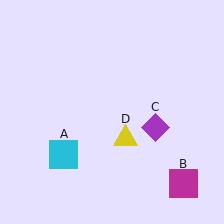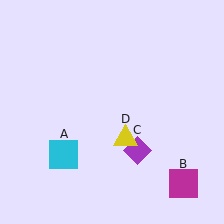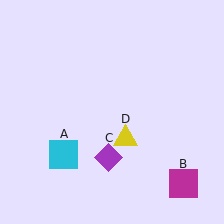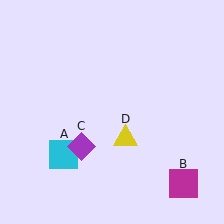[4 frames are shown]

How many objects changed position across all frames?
1 object changed position: purple diamond (object C).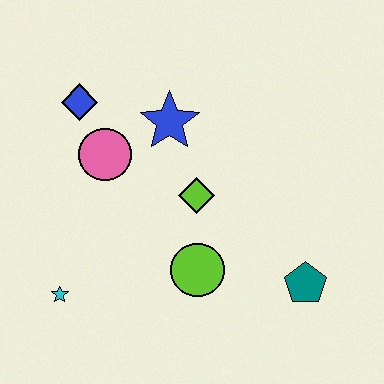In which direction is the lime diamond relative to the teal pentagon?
The lime diamond is to the left of the teal pentagon.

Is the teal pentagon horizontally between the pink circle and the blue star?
No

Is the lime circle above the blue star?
No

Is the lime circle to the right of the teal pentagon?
No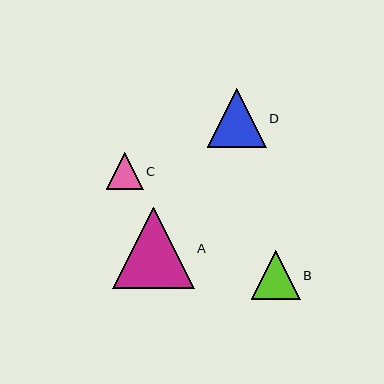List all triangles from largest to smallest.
From largest to smallest: A, D, B, C.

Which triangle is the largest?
Triangle A is the largest with a size of approximately 82 pixels.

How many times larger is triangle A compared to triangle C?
Triangle A is approximately 2.2 times the size of triangle C.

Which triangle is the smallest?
Triangle C is the smallest with a size of approximately 37 pixels.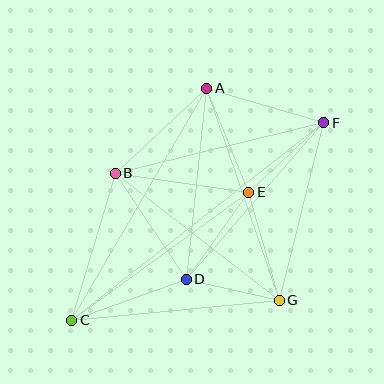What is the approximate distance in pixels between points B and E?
The distance between B and E is approximately 134 pixels.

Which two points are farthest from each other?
Points C and F are farthest from each other.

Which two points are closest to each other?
Points D and G are closest to each other.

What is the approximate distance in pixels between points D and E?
The distance between D and E is approximately 107 pixels.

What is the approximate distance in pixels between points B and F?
The distance between B and F is approximately 214 pixels.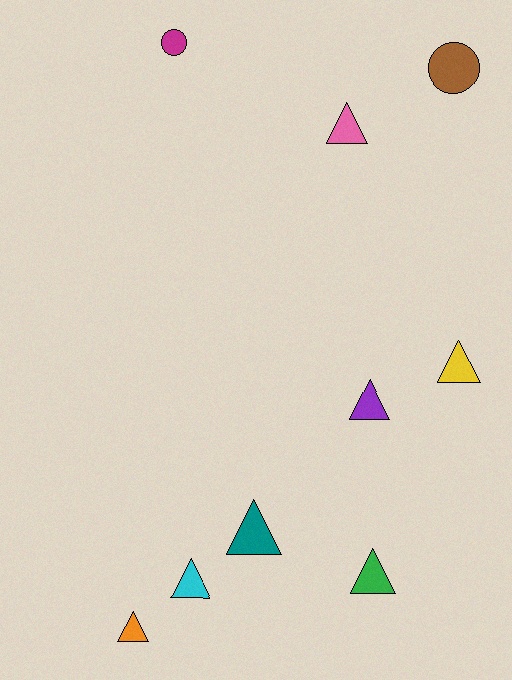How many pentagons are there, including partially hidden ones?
There are no pentagons.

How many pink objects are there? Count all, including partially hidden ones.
There is 1 pink object.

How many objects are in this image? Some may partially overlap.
There are 9 objects.